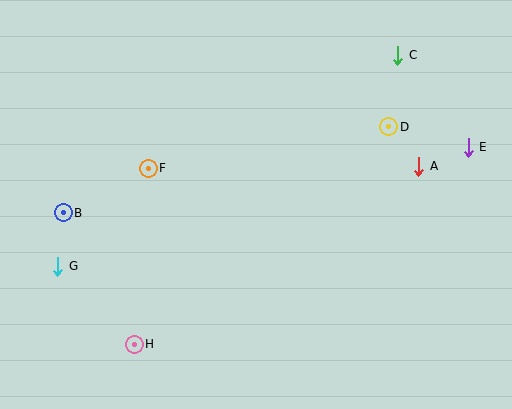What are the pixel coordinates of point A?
Point A is at (419, 166).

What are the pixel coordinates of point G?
Point G is at (58, 266).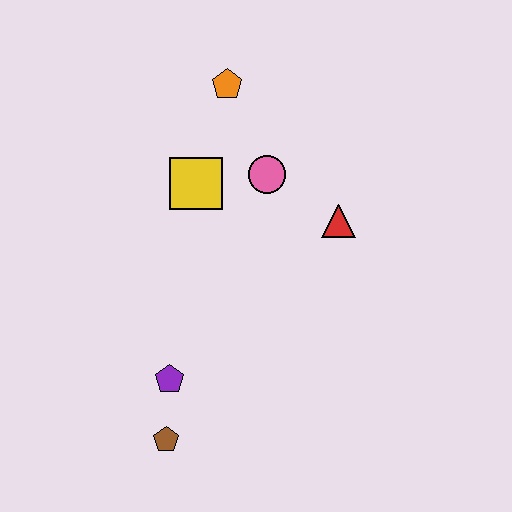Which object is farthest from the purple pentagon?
The orange pentagon is farthest from the purple pentagon.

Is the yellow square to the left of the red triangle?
Yes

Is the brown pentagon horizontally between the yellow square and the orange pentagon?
No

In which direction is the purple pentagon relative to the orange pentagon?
The purple pentagon is below the orange pentagon.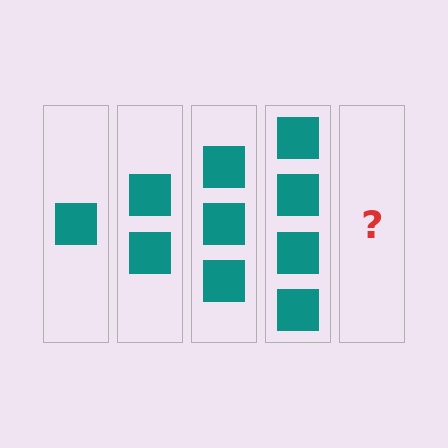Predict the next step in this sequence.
The next step is 5 squares.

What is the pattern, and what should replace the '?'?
The pattern is that each step adds one more square. The '?' should be 5 squares.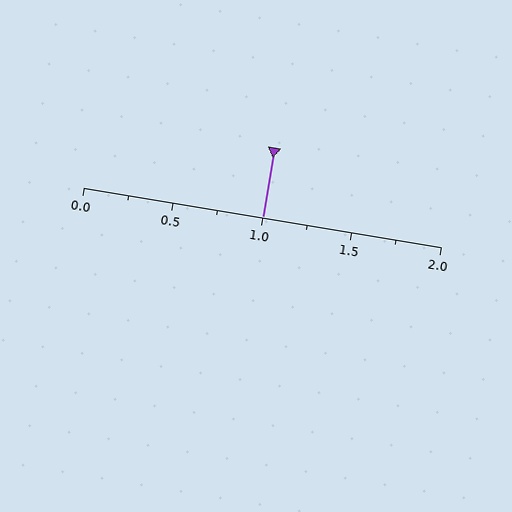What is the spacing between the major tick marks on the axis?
The major ticks are spaced 0.5 apart.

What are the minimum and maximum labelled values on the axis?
The axis runs from 0.0 to 2.0.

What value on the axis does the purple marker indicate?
The marker indicates approximately 1.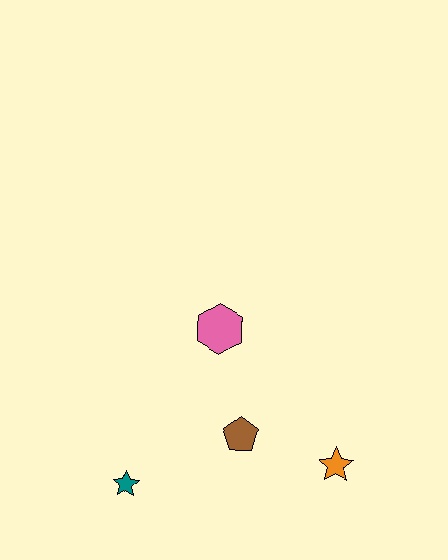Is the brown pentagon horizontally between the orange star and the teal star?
Yes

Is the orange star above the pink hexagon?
No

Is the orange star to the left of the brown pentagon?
No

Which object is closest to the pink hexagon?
The brown pentagon is closest to the pink hexagon.